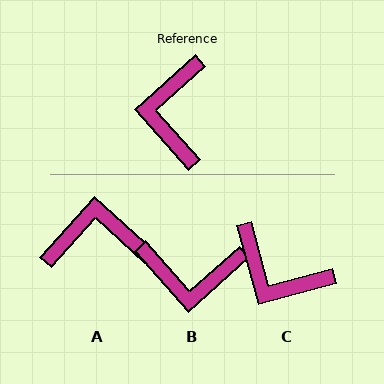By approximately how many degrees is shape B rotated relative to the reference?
Approximately 90 degrees counter-clockwise.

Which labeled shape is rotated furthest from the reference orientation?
B, about 90 degrees away.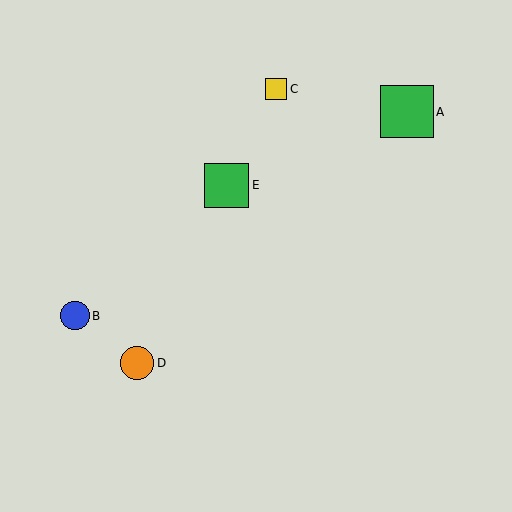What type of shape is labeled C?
Shape C is a yellow square.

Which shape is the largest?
The green square (labeled A) is the largest.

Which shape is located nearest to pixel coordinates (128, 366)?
The orange circle (labeled D) at (137, 363) is nearest to that location.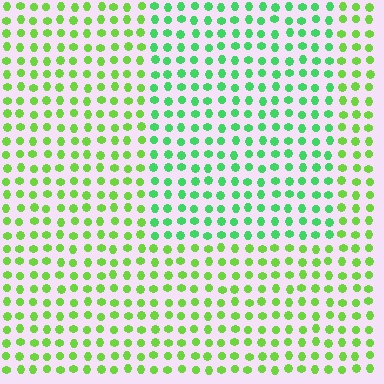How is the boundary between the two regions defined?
The boundary is defined purely by a slight shift in hue (about 32 degrees). Spacing, size, and orientation are identical on both sides.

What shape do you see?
I see a rectangle.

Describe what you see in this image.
The image is filled with small lime elements in a uniform arrangement. A rectangle-shaped region is visible where the elements are tinted to a slightly different hue, forming a subtle color boundary.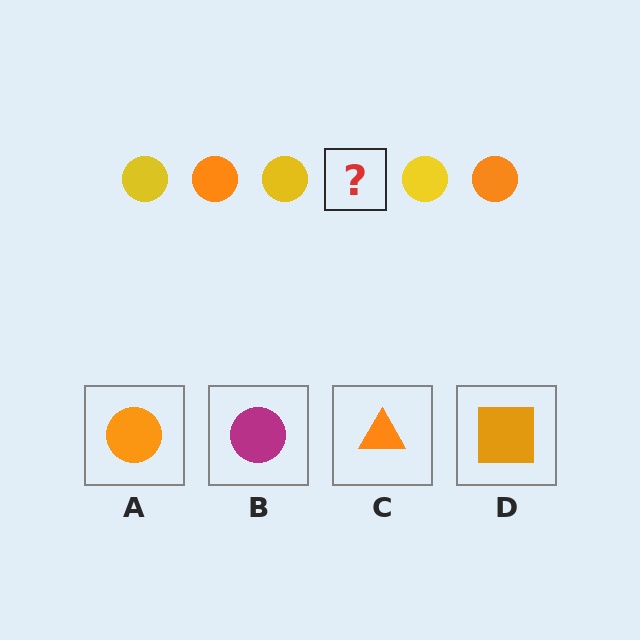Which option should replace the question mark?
Option A.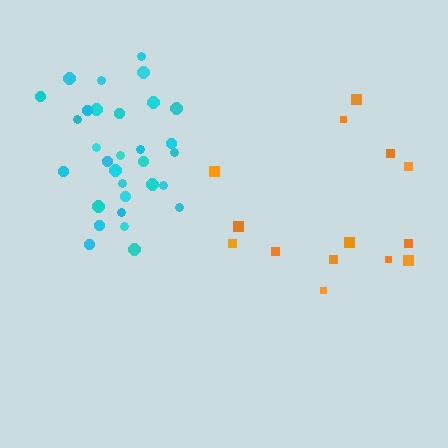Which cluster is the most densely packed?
Cyan.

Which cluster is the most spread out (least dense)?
Orange.